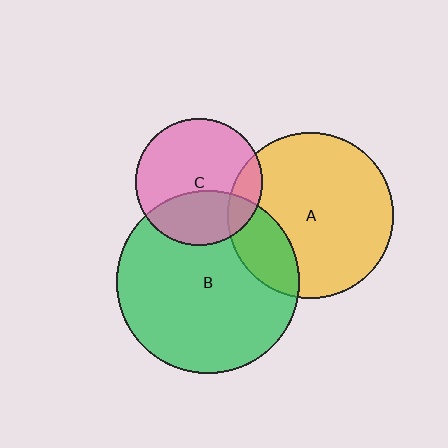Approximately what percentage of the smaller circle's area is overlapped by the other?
Approximately 15%.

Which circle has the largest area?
Circle B (green).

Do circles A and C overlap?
Yes.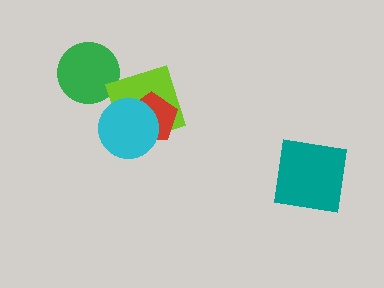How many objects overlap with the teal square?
0 objects overlap with the teal square.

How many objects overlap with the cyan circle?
2 objects overlap with the cyan circle.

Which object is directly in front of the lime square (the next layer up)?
The red pentagon is directly in front of the lime square.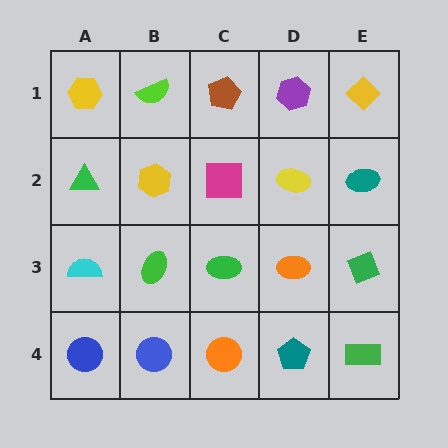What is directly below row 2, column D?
An orange ellipse.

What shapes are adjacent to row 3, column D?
A yellow ellipse (row 2, column D), a teal pentagon (row 4, column D), a green ellipse (row 3, column C), a green diamond (row 3, column E).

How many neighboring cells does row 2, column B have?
4.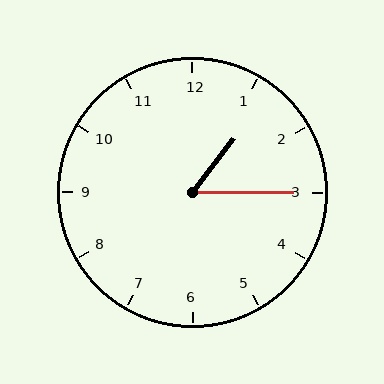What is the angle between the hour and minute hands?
Approximately 52 degrees.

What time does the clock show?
1:15.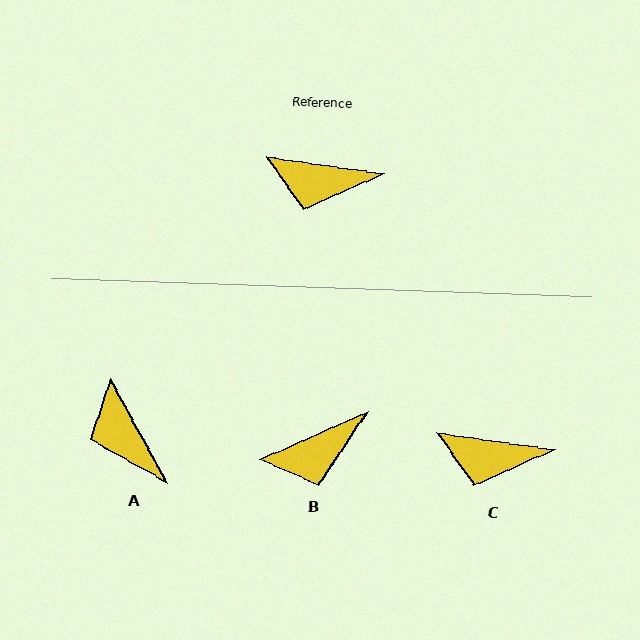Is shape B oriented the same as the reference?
No, it is off by about 32 degrees.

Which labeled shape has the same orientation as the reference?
C.